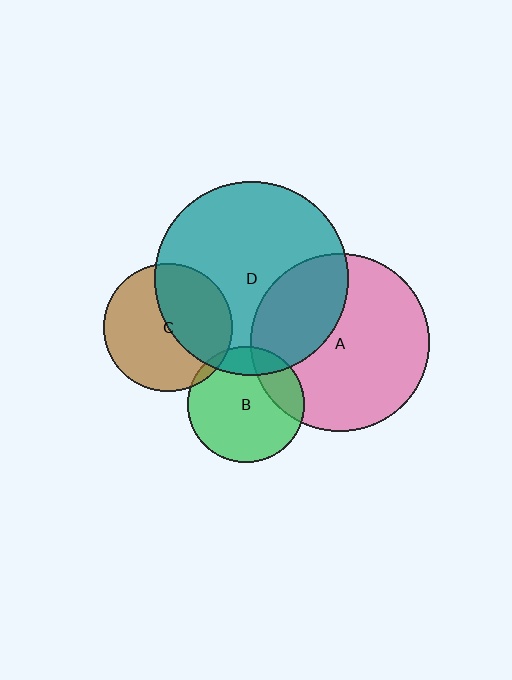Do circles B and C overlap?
Yes.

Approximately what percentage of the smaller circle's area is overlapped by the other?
Approximately 5%.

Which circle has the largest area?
Circle D (teal).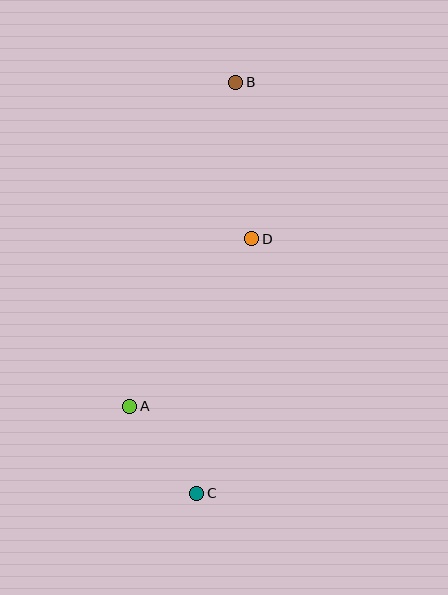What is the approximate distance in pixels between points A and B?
The distance between A and B is approximately 341 pixels.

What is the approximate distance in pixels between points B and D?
The distance between B and D is approximately 157 pixels.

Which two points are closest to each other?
Points A and C are closest to each other.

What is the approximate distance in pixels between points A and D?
The distance between A and D is approximately 207 pixels.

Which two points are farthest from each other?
Points B and C are farthest from each other.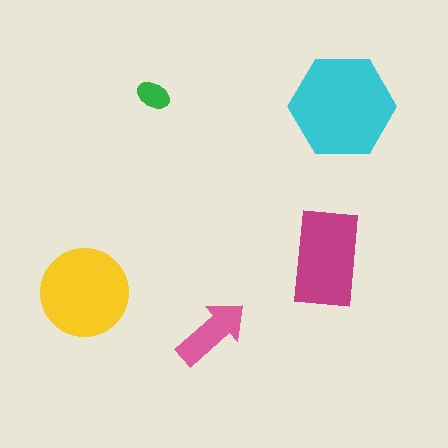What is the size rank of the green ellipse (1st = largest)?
5th.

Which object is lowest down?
The pink arrow is bottommost.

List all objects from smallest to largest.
The green ellipse, the pink arrow, the magenta rectangle, the yellow circle, the cyan hexagon.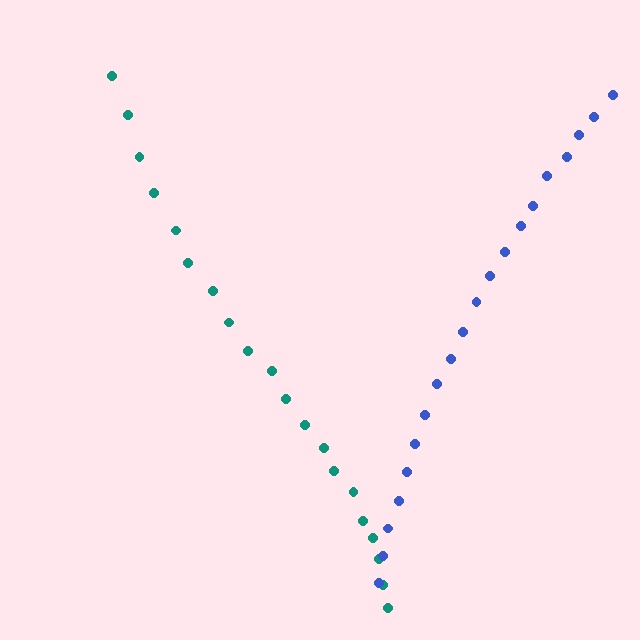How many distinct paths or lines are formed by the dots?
There are 2 distinct paths.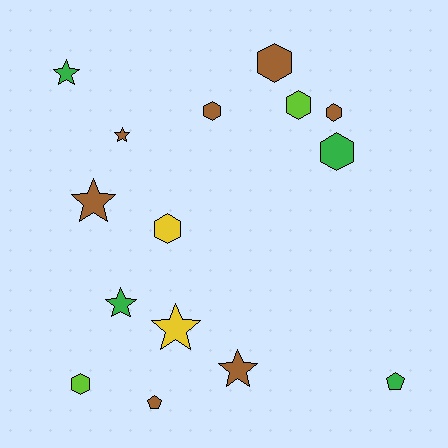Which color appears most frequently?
Brown, with 7 objects.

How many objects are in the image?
There are 15 objects.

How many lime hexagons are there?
There are 2 lime hexagons.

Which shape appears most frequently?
Hexagon, with 7 objects.